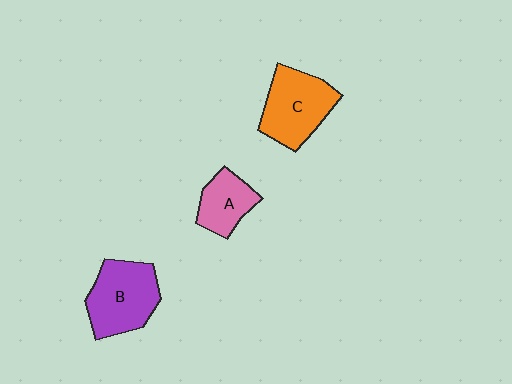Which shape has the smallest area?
Shape A (pink).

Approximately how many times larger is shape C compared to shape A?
Approximately 1.6 times.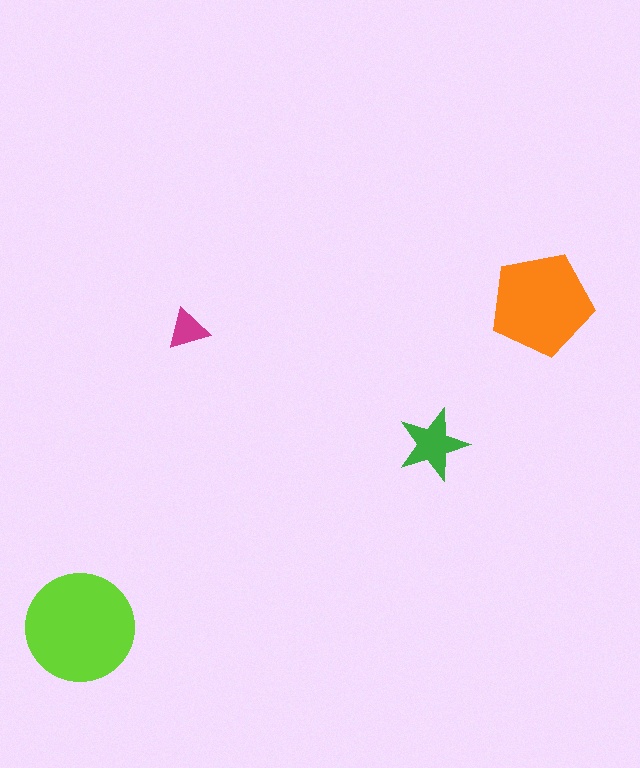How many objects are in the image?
There are 4 objects in the image.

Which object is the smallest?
The magenta triangle.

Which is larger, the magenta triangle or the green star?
The green star.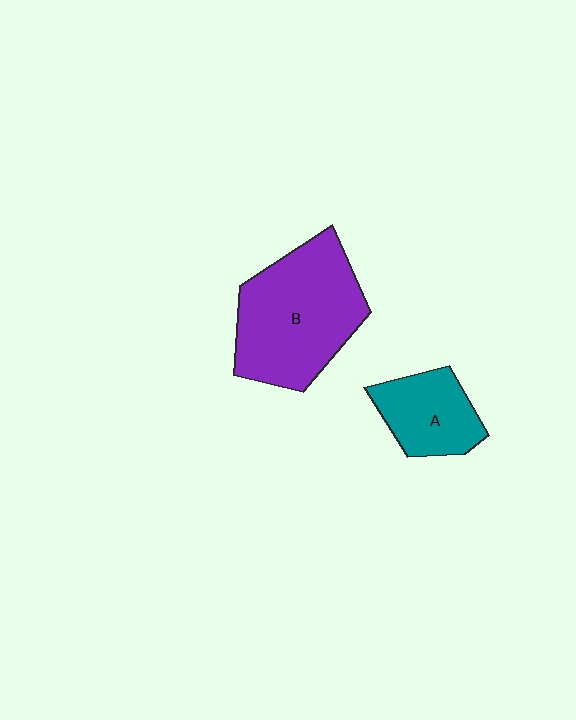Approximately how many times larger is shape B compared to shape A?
Approximately 2.0 times.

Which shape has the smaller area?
Shape A (teal).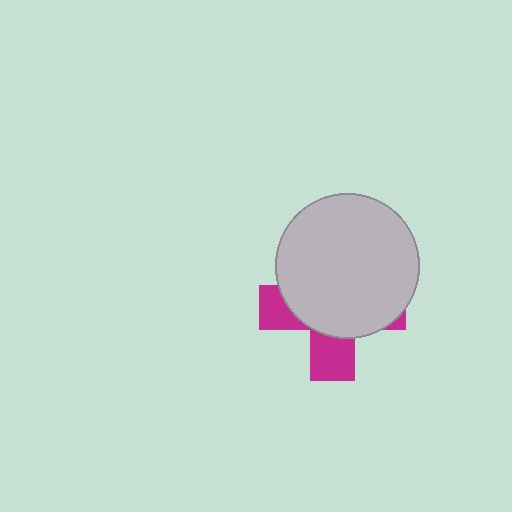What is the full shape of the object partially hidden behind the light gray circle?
The partially hidden object is a magenta cross.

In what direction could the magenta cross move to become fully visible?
The magenta cross could move down. That would shift it out from behind the light gray circle entirely.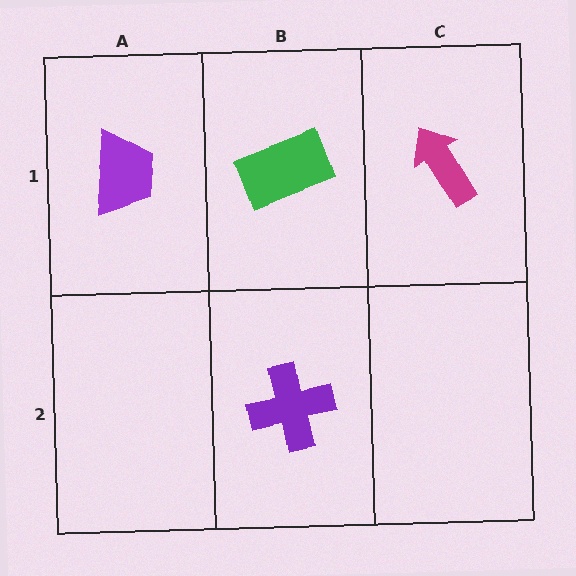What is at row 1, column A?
A purple trapezoid.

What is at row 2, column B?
A purple cross.